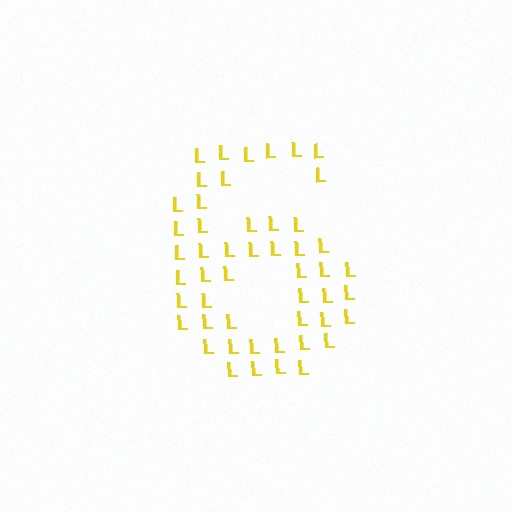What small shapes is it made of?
It is made of small letter L's.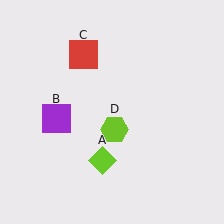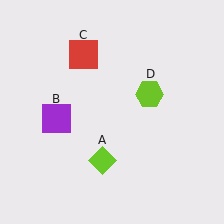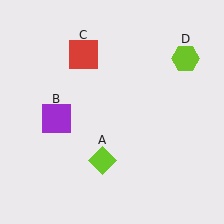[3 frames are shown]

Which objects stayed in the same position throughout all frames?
Lime diamond (object A) and purple square (object B) and red square (object C) remained stationary.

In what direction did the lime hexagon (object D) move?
The lime hexagon (object D) moved up and to the right.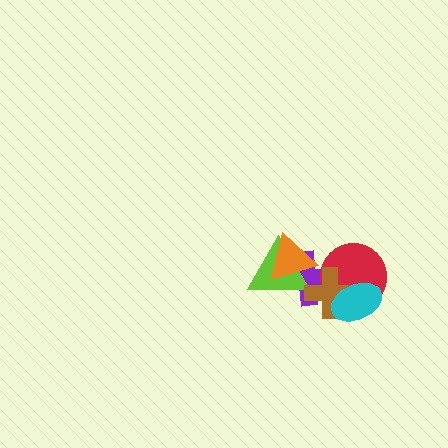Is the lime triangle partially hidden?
Yes, it is partially covered by another shape.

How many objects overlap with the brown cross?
3 objects overlap with the brown cross.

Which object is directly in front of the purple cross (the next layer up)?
The lime triangle is directly in front of the purple cross.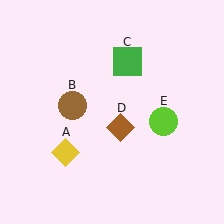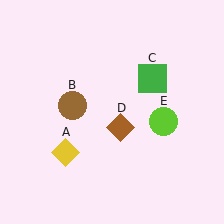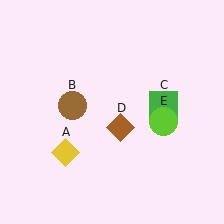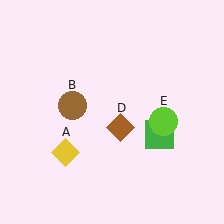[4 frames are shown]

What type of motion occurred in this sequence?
The green square (object C) rotated clockwise around the center of the scene.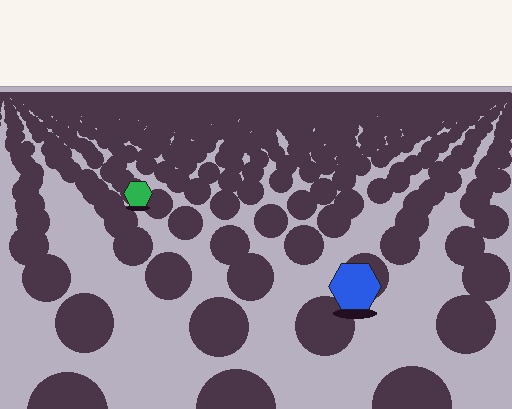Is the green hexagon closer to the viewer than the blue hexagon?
No. The blue hexagon is closer — you can tell from the texture gradient: the ground texture is coarser near it.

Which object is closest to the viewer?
The blue hexagon is closest. The texture marks near it are larger and more spread out.